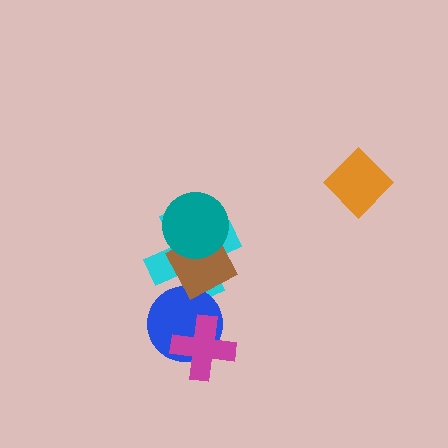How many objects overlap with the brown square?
2 objects overlap with the brown square.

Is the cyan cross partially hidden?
Yes, it is partially covered by another shape.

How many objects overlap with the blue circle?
2 objects overlap with the blue circle.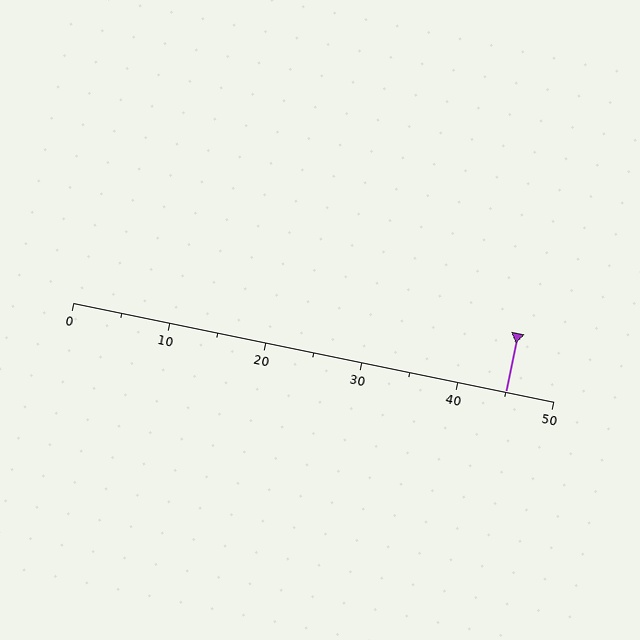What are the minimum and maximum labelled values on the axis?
The axis runs from 0 to 50.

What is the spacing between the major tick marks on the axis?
The major ticks are spaced 10 apart.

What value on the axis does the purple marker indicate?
The marker indicates approximately 45.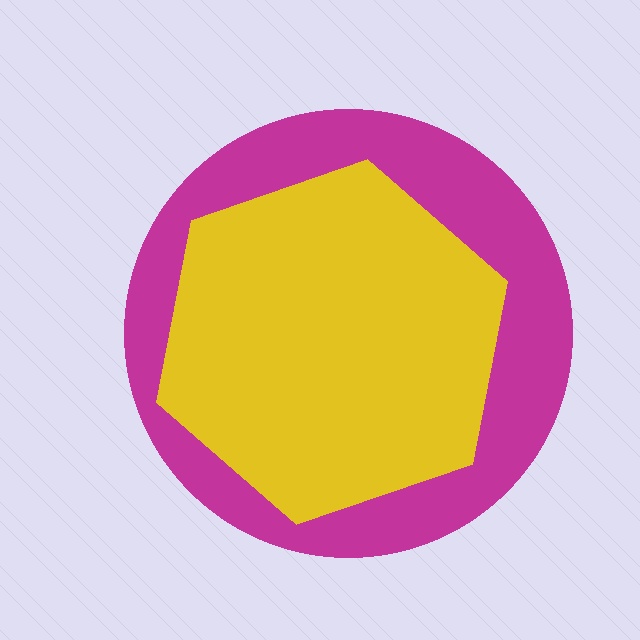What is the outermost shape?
The magenta circle.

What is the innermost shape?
The yellow hexagon.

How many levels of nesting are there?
2.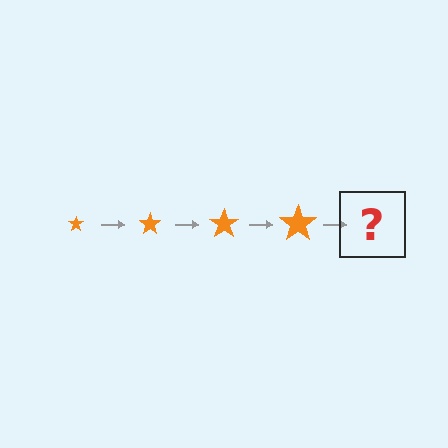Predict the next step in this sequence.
The next step is an orange star, larger than the previous one.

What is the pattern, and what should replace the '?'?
The pattern is that the star gets progressively larger each step. The '?' should be an orange star, larger than the previous one.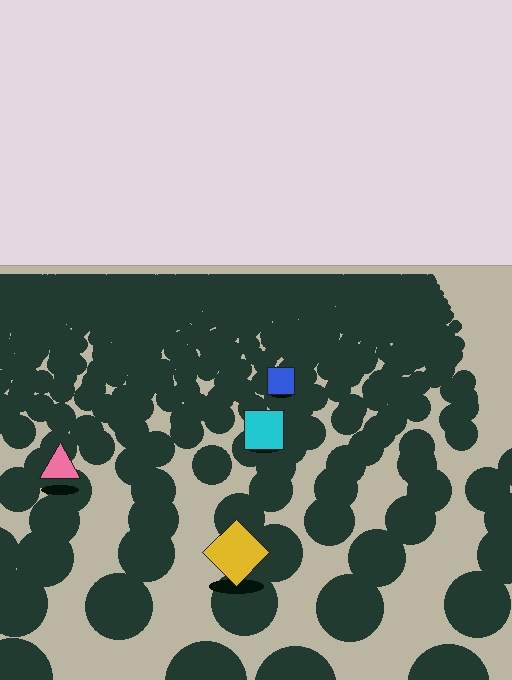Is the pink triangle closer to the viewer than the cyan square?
Yes. The pink triangle is closer — you can tell from the texture gradient: the ground texture is coarser near it.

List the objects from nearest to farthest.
From nearest to farthest: the yellow diamond, the pink triangle, the cyan square, the blue square.